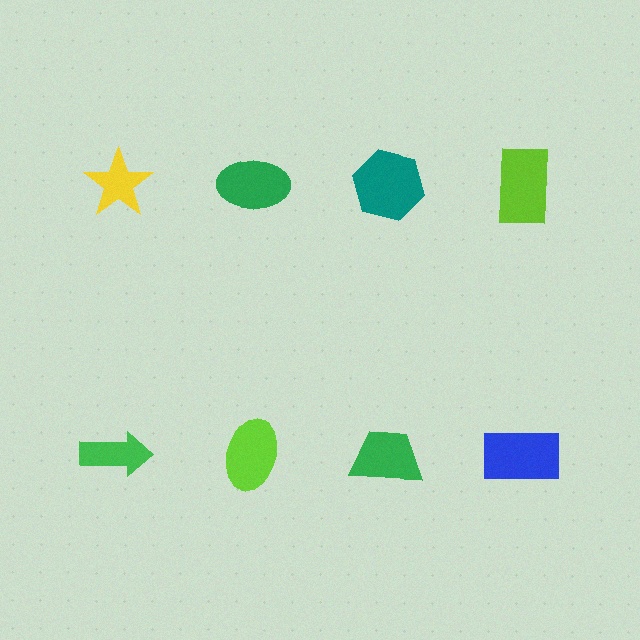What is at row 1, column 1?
A yellow star.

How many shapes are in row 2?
4 shapes.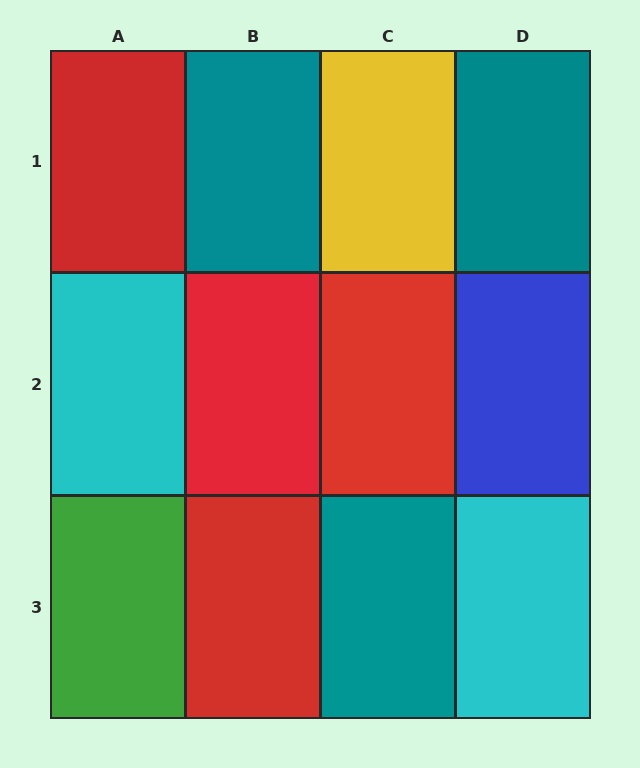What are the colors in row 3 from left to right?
Green, red, teal, cyan.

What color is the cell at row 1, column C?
Yellow.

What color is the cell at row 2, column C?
Red.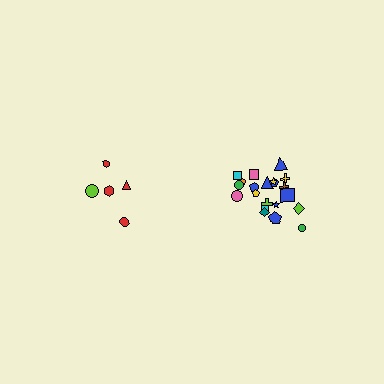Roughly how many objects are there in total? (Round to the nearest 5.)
Roughly 25 objects in total.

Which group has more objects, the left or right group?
The right group.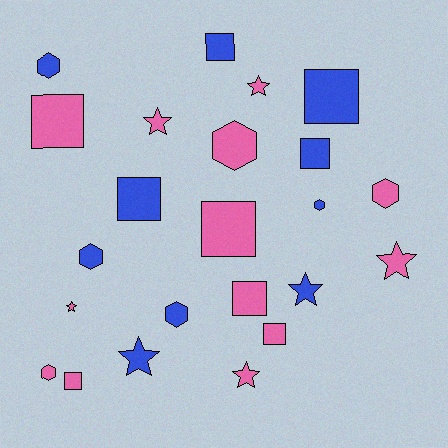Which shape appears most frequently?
Square, with 9 objects.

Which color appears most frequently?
Pink, with 13 objects.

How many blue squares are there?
There are 4 blue squares.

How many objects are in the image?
There are 23 objects.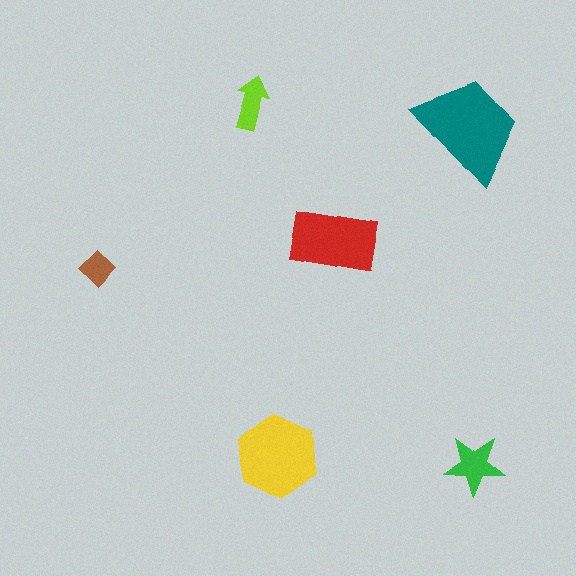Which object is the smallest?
The brown diamond.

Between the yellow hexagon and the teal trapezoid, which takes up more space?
The teal trapezoid.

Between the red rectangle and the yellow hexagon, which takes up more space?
The yellow hexagon.